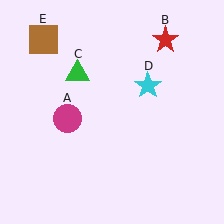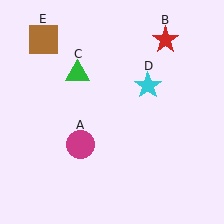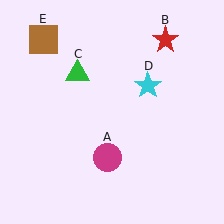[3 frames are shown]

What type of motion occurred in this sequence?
The magenta circle (object A) rotated counterclockwise around the center of the scene.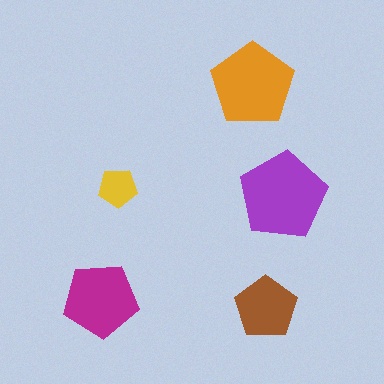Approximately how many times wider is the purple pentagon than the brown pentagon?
About 1.5 times wider.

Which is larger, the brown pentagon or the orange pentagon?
The orange one.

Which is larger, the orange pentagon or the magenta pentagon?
The orange one.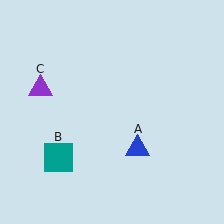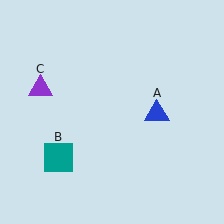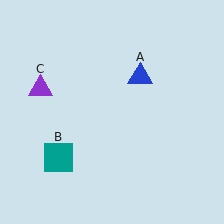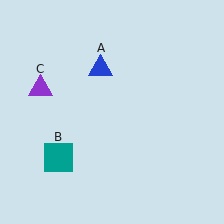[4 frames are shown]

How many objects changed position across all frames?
1 object changed position: blue triangle (object A).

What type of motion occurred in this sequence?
The blue triangle (object A) rotated counterclockwise around the center of the scene.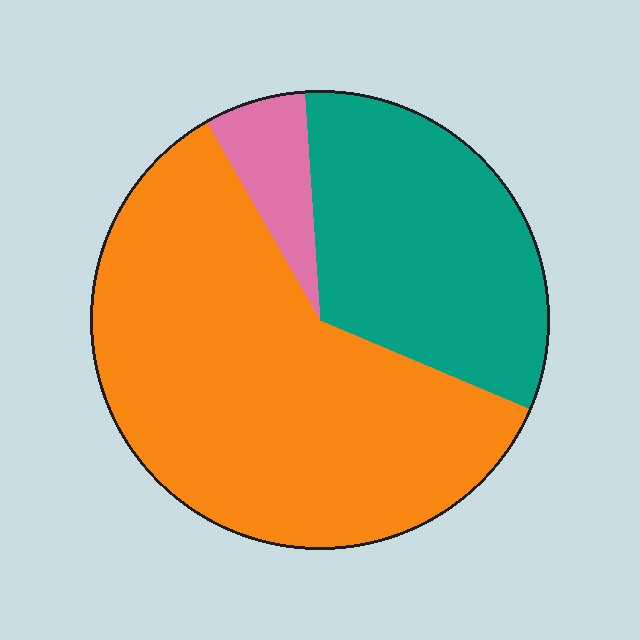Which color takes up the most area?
Orange, at roughly 60%.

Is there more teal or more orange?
Orange.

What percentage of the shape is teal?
Teal takes up about one third (1/3) of the shape.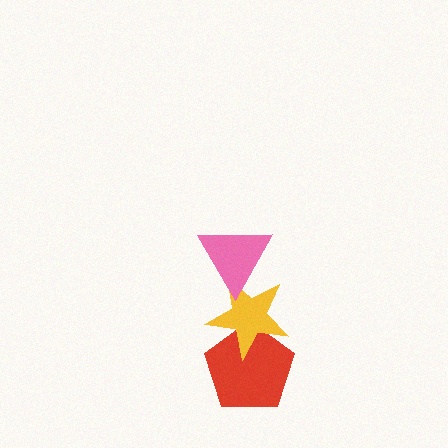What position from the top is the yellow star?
The yellow star is 2nd from the top.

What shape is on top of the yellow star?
The pink triangle is on top of the yellow star.